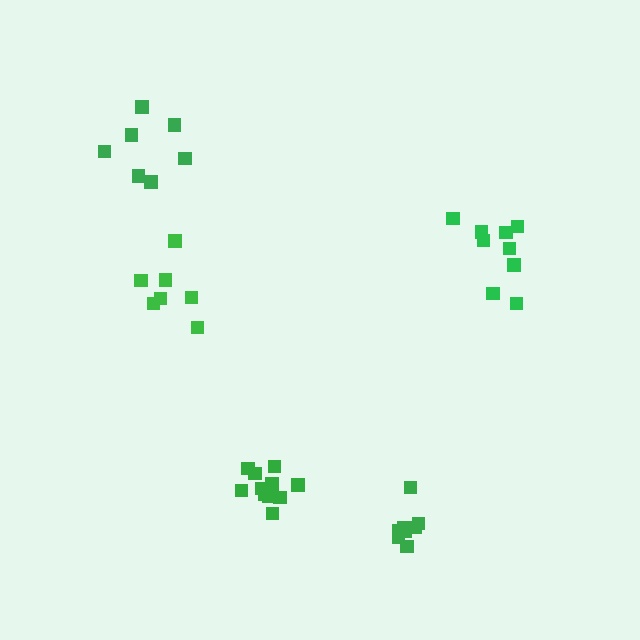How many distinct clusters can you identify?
There are 5 distinct clusters.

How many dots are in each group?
Group 1: 9 dots, Group 2: 11 dots, Group 3: 7 dots, Group 4: 7 dots, Group 5: 8 dots (42 total).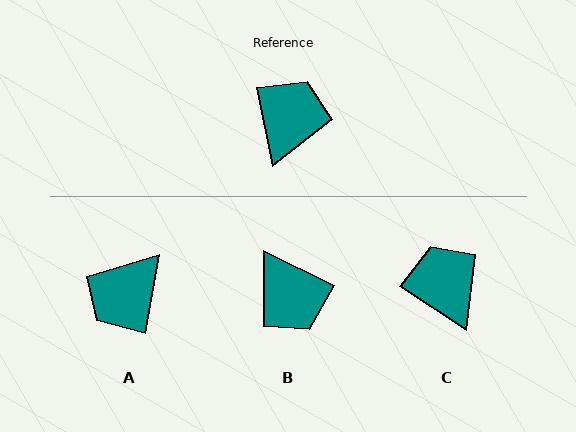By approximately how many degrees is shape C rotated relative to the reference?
Approximately 46 degrees counter-clockwise.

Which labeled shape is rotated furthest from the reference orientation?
A, about 159 degrees away.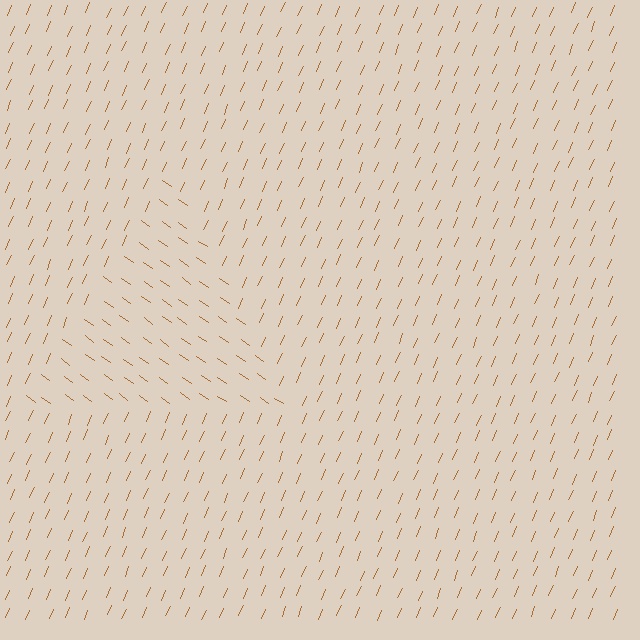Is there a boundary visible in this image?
Yes, there is a texture boundary formed by a change in line orientation.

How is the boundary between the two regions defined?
The boundary is defined purely by a change in line orientation (approximately 79 degrees difference). All lines are the same color and thickness.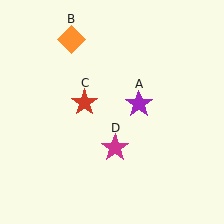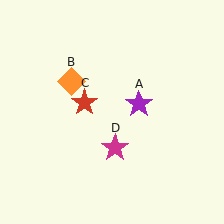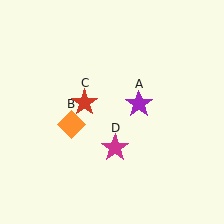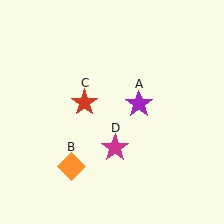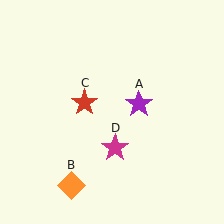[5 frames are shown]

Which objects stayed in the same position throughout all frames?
Purple star (object A) and red star (object C) and magenta star (object D) remained stationary.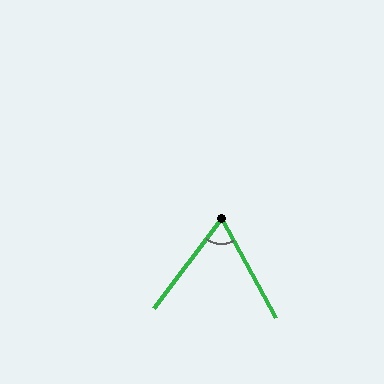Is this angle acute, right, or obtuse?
It is acute.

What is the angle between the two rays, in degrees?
Approximately 66 degrees.